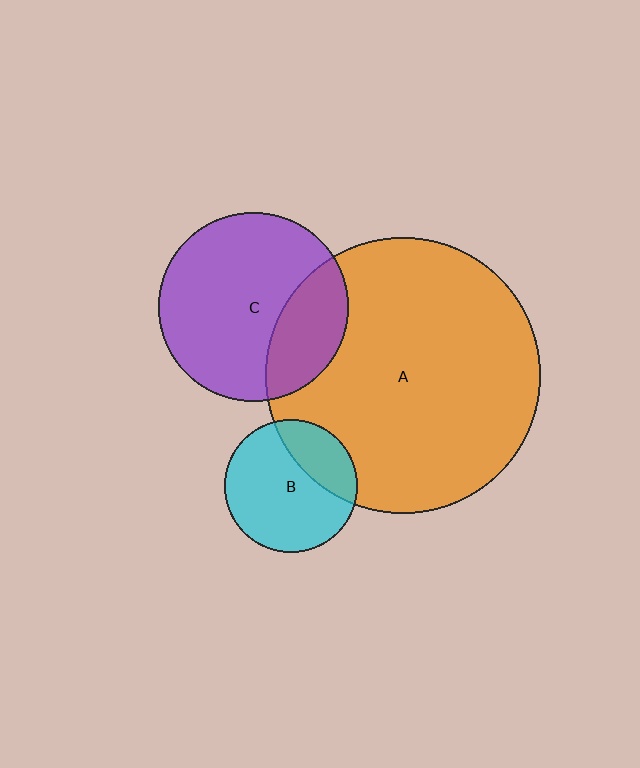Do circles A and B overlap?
Yes.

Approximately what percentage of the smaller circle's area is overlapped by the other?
Approximately 30%.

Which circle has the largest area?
Circle A (orange).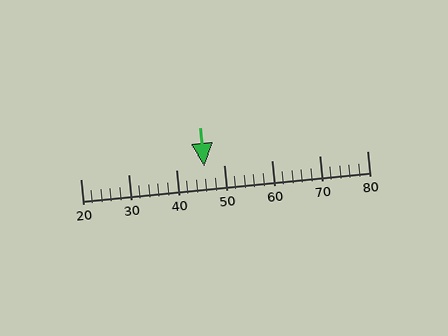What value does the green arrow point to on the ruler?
The green arrow points to approximately 46.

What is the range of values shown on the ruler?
The ruler shows values from 20 to 80.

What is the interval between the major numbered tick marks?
The major tick marks are spaced 10 units apart.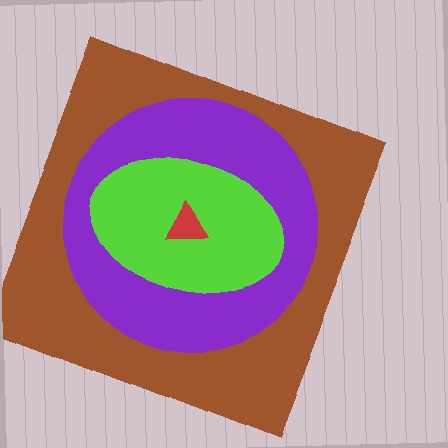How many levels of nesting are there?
4.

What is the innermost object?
The red triangle.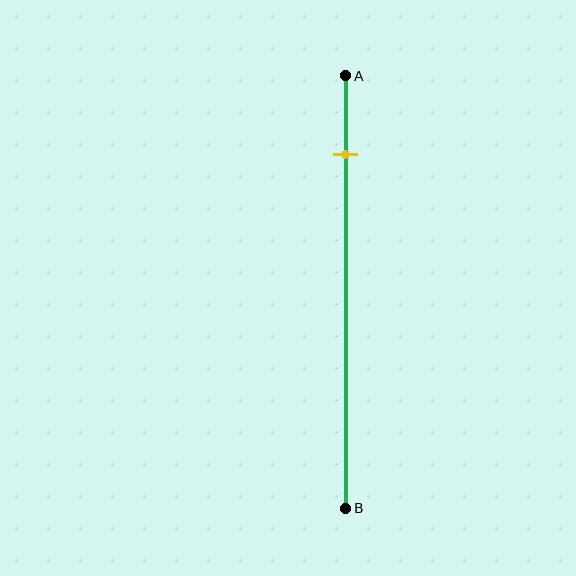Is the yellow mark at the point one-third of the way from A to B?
No, the mark is at about 20% from A, not at the 33% one-third point.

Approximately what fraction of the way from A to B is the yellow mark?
The yellow mark is approximately 20% of the way from A to B.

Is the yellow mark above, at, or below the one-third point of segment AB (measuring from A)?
The yellow mark is above the one-third point of segment AB.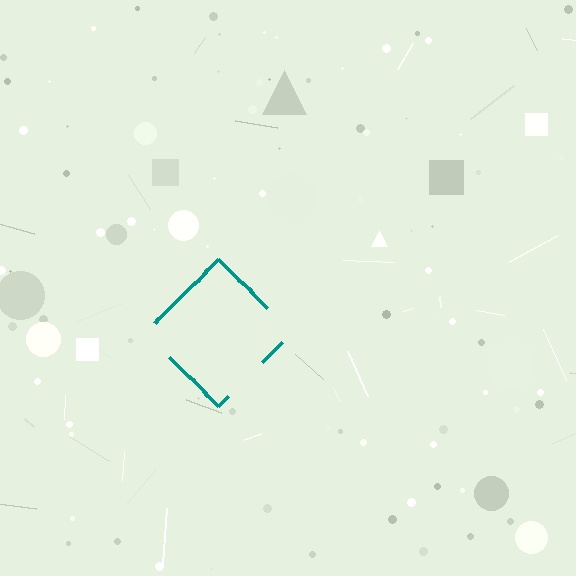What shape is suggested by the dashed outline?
The dashed outline suggests a diamond.